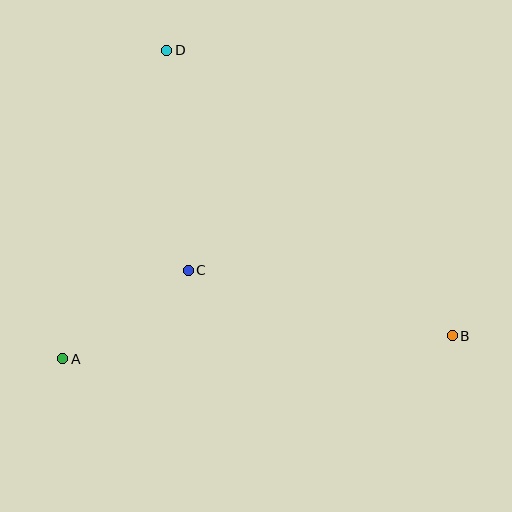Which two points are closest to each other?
Points A and C are closest to each other.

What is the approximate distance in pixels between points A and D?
The distance between A and D is approximately 325 pixels.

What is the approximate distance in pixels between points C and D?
The distance between C and D is approximately 221 pixels.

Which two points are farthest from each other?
Points B and D are farthest from each other.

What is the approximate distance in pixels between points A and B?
The distance between A and B is approximately 390 pixels.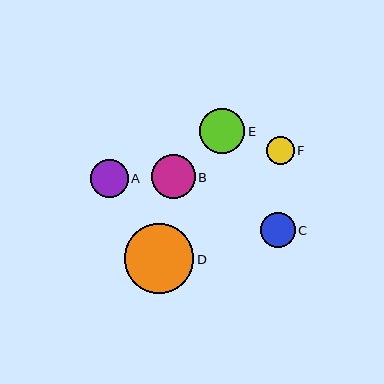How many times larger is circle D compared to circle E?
Circle D is approximately 1.5 times the size of circle E.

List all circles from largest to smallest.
From largest to smallest: D, E, B, A, C, F.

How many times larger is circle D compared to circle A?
Circle D is approximately 1.8 times the size of circle A.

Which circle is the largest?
Circle D is the largest with a size of approximately 70 pixels.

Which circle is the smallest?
Circle F is the smallest with a size of approximately 28 pixels.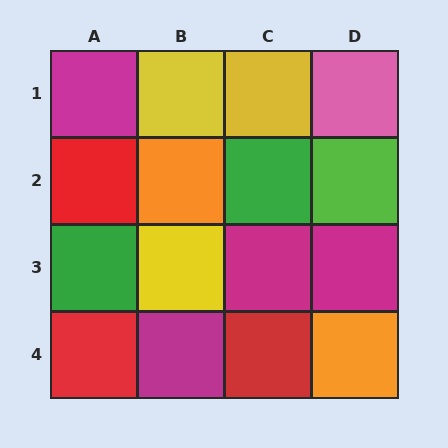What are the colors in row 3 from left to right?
Green, yellow, magenta, magenta.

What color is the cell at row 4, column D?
Orange.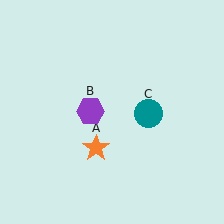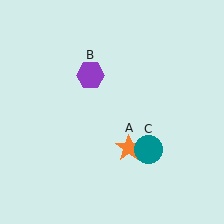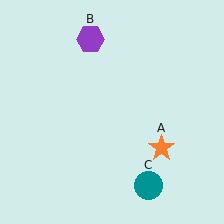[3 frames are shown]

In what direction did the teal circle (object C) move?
The teal circle (object C) moved down.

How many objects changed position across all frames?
3 objects changed position: orange star (object A), purple hexagon (object B), teal circle (object C).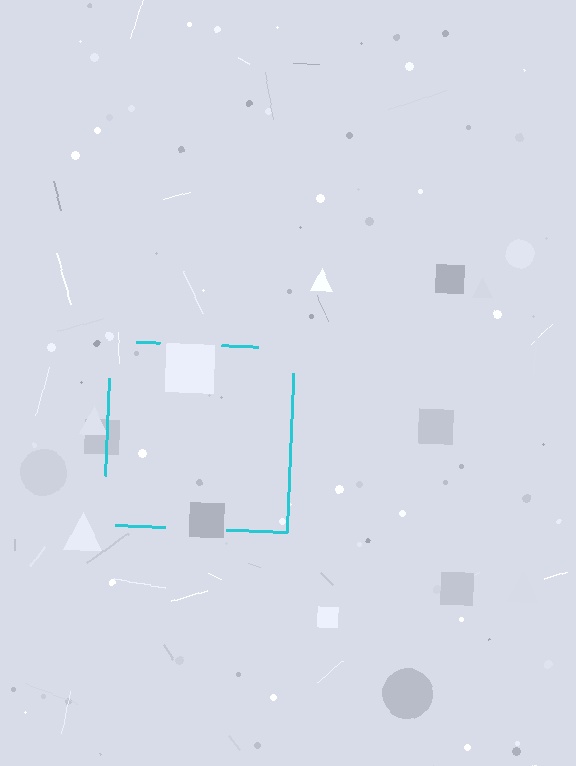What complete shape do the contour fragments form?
The contour fragments form a square.